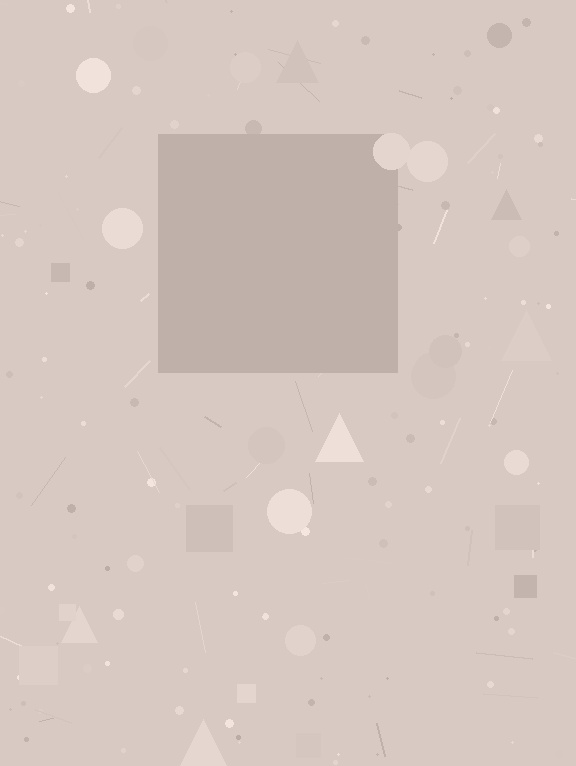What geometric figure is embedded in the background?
A square is embedded in the background.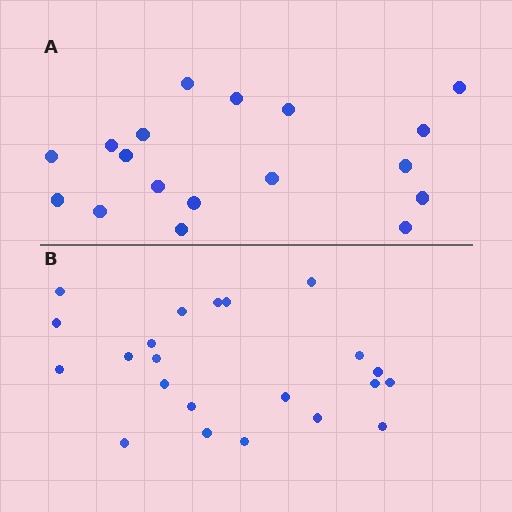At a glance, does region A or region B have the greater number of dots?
Region B (the bottom region) has more dots.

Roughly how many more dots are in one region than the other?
Region B has about 4 more dots than region A.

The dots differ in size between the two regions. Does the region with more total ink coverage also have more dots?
No. Region A has more total ink coverage because its dots are larger, but region B actually contains more individual dots. Total area can be misleading — the number of items is what matters here.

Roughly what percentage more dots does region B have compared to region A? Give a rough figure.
About 20% more.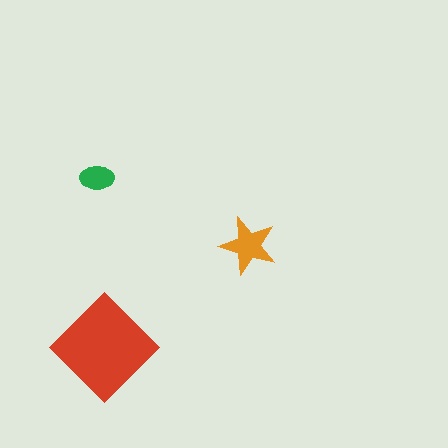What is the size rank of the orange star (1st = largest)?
2nd.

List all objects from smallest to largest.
The green ellipse, the orange star, the red diamond.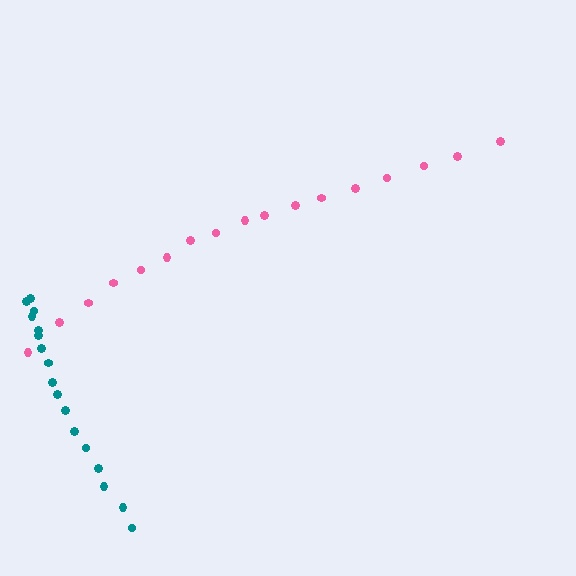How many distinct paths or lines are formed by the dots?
There are 2 distinct paths.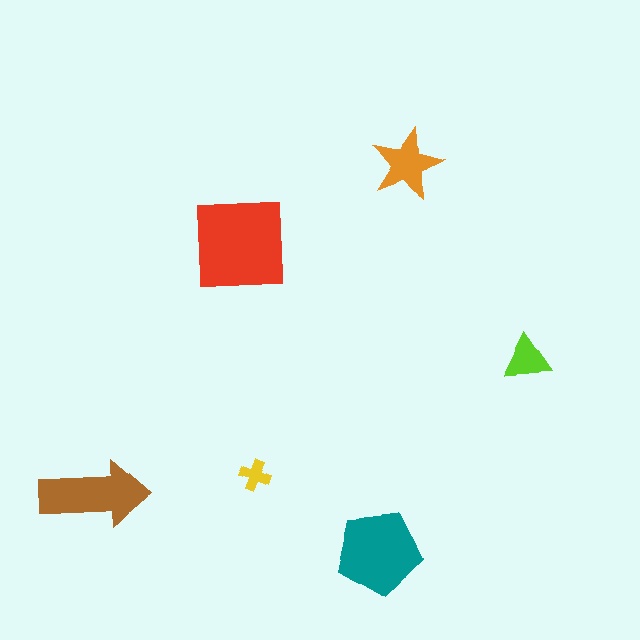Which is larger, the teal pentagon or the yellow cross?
The teal pentagon.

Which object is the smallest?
The yellow cross.